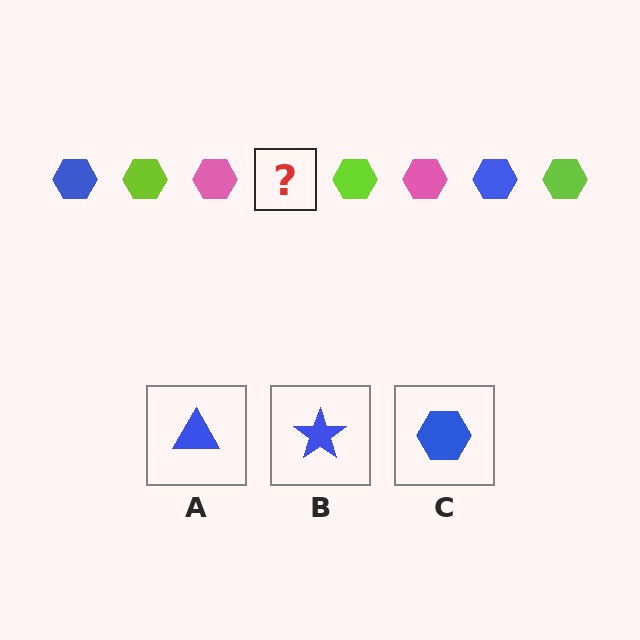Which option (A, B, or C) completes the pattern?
C.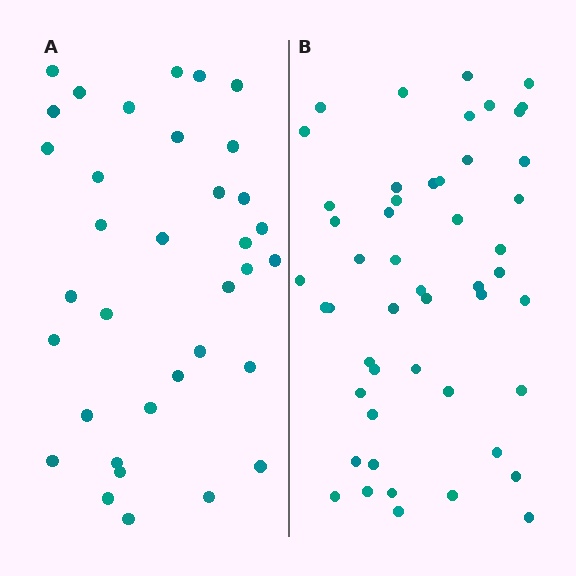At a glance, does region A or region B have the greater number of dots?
Region B (the right region) has more dots.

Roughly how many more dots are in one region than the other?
Region B has approximately 15 more dots than region A.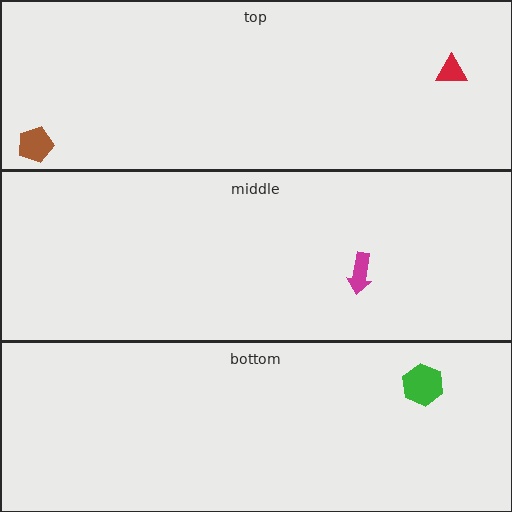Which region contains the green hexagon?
The bottom region.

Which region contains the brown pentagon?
The top region.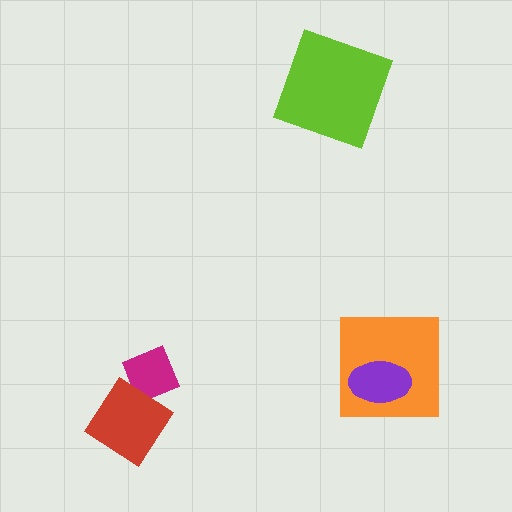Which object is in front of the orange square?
The purple ellipse is in front of the orange square.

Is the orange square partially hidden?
Yes, it is partially covered by another shape.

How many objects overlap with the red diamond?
1 object overlaps with the red diamond.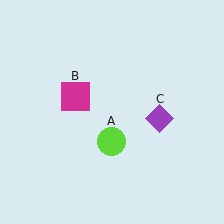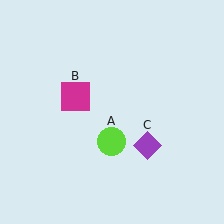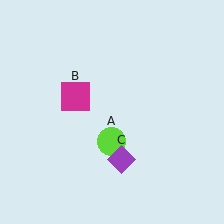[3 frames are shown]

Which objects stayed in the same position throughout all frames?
Lime circle (object A) and magenta square (object B) remained stationary.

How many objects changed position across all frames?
1 object changed position: purple diamond (object C).